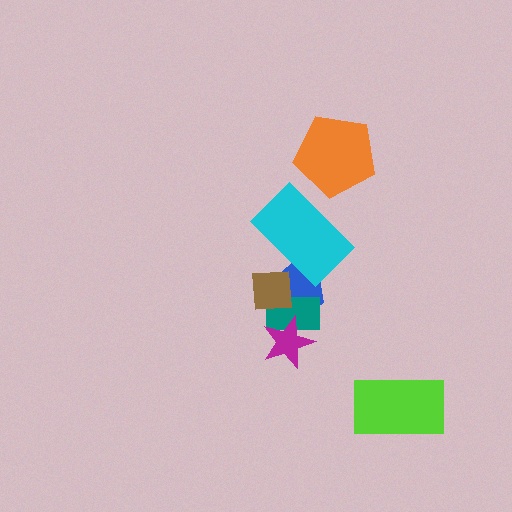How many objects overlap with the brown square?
3 objects overlap with the brown square.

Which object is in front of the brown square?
The cyan rectangle is in front of the brown square.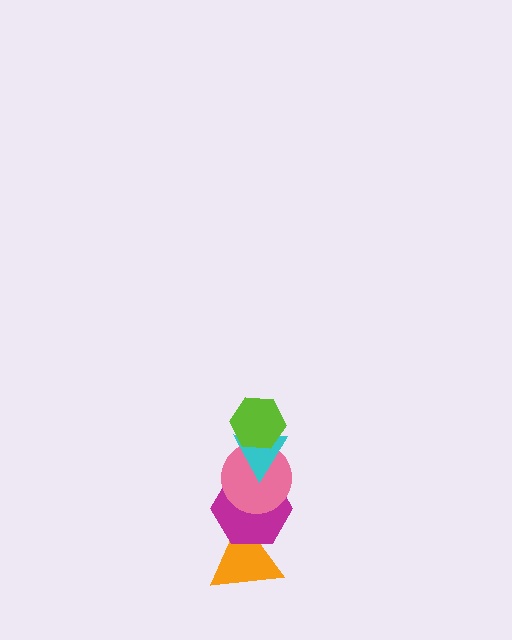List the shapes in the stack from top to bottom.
From top to bottom: the lime hexagon, the cyan triangle, the pink circle, the magenta hexagon, the orange triangle.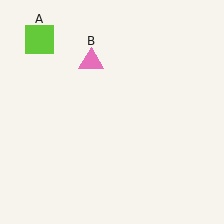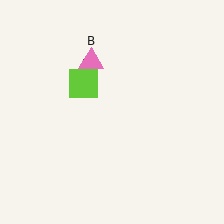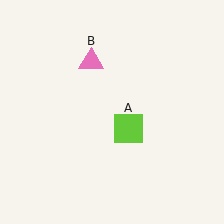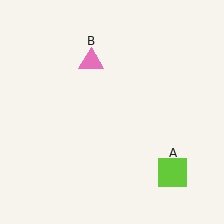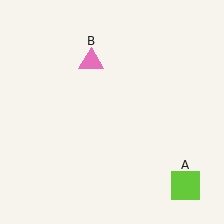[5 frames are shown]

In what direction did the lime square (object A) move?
The lime square (object A) moved down and to the right.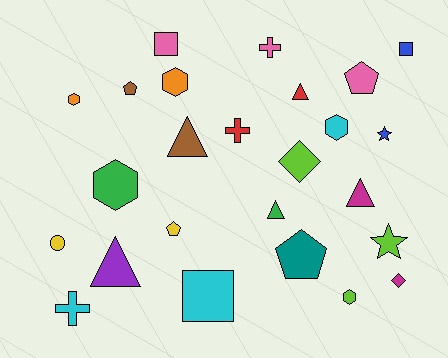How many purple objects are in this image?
There is 1 purple object.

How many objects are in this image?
There are 25 objects.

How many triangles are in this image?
There are 5 triangles.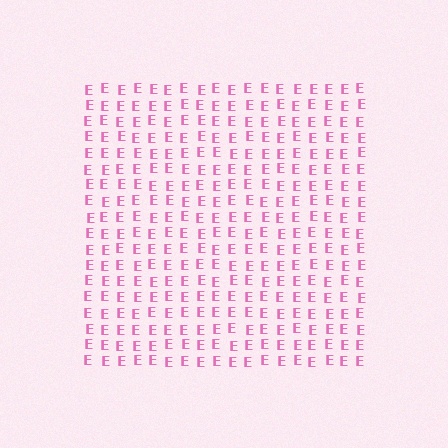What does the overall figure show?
The overall figure shows a square.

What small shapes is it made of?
It is made of small letter E's.